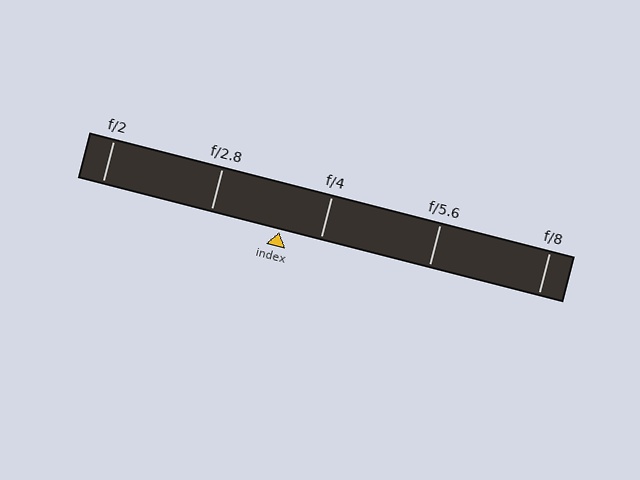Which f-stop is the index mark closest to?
The index mark is closest to f/4.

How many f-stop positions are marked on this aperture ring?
There are 5 f-stop positions marked.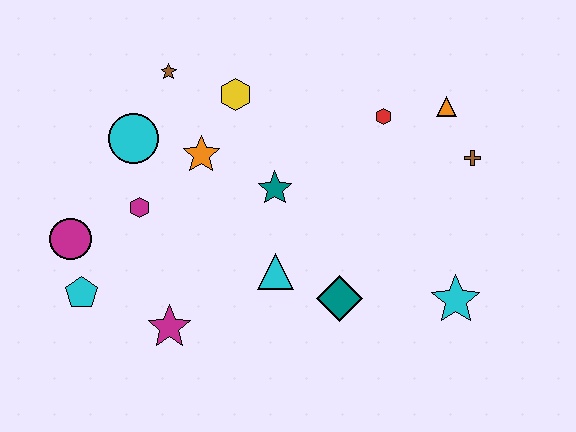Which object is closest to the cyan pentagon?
The magenta circle is closest to the cyan pentagon.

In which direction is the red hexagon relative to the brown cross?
The red hexagon is to the left of the brown cross.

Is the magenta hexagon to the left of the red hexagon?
Yes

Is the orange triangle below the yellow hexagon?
Yes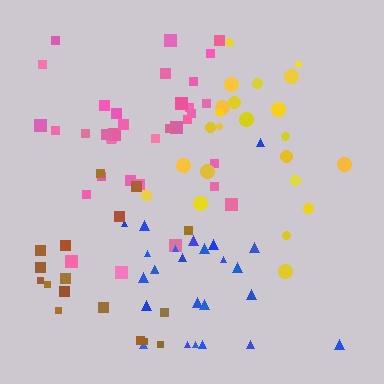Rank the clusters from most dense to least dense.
pink, blue, yellow, brown.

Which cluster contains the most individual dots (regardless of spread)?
Pink (35).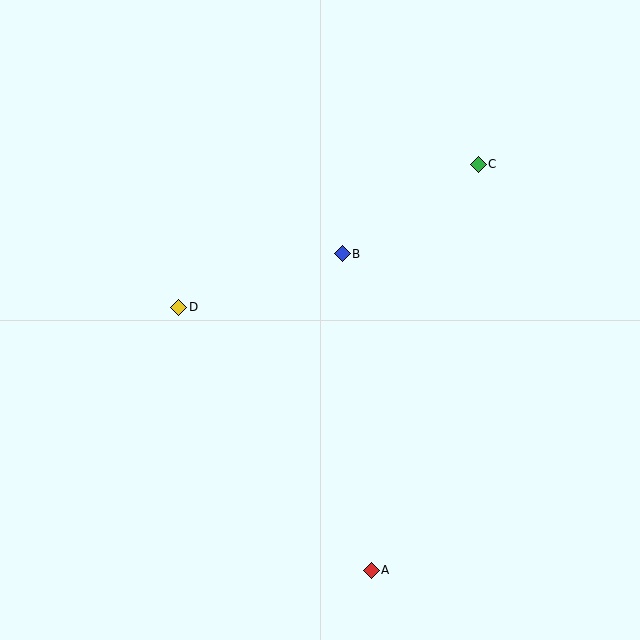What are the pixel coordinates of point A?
Point A is at (371, 570).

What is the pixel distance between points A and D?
The distance between A and D is 326 pixels.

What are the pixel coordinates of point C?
Point C is at (478, 164).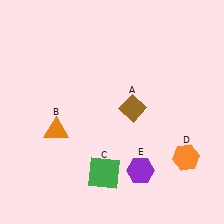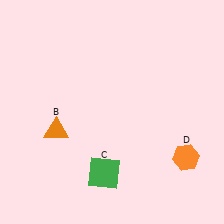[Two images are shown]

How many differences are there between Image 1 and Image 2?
There are 2 differences between the two images.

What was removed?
The brown diamond (A), the purple hexagon (E) were removed in Image 2.